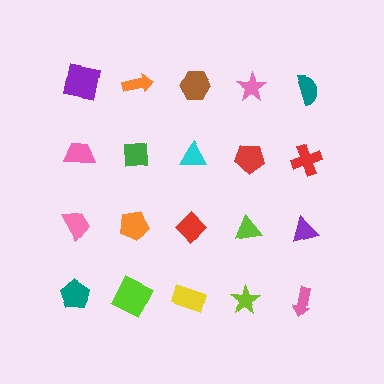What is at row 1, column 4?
A pink star.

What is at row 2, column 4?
A red pentagon.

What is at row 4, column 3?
A yellow rectangle.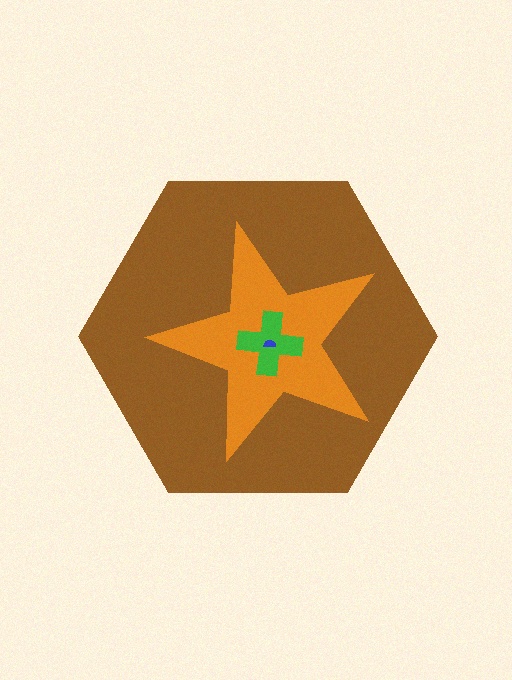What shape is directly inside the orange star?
The green cross.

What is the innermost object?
The blue semicircle.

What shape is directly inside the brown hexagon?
The orange star.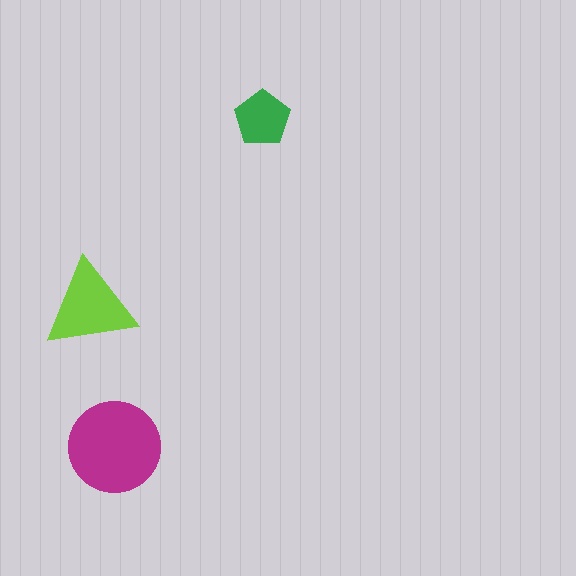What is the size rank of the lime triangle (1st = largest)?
2nd.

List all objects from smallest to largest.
The green pentagon, the lime triangle, the magenta circle.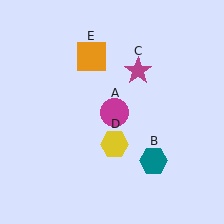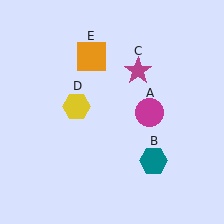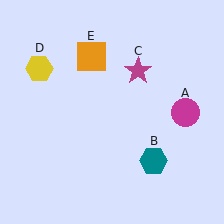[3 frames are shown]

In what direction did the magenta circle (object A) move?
The magenta circle (object A) moved right.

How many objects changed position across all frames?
2 objects changed position: magenta circle (object A), yellow hexagon (object D).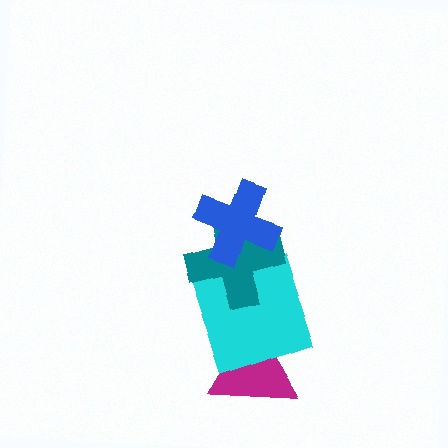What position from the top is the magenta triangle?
The magenta triangle is 4th from the top.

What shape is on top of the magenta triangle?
The cyan square is on top of the magenta triangle.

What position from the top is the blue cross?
The blue cross is 1st from the top.